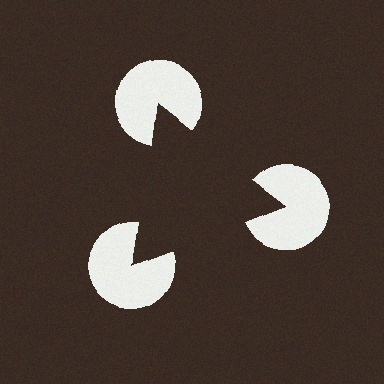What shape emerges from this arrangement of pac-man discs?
An illusory triangle — its edges are inferred from the aligned wedge cuts in the pac-man discs, not physically drawn.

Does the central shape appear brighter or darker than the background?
It typically appears slightly darker than the background, even though no actual brightness change is drawn.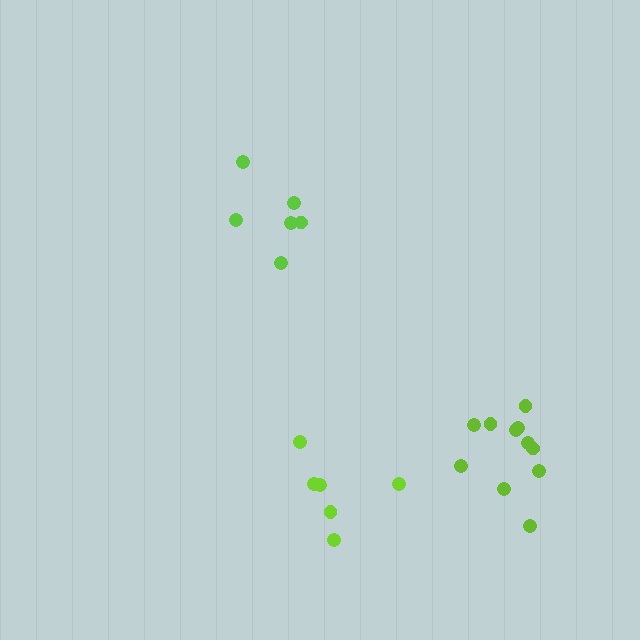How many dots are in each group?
Group 1: 6 dots, Group 2: 11 dots, Group 3: 6 dots (23 total).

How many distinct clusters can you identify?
There are 3 distinct clusters.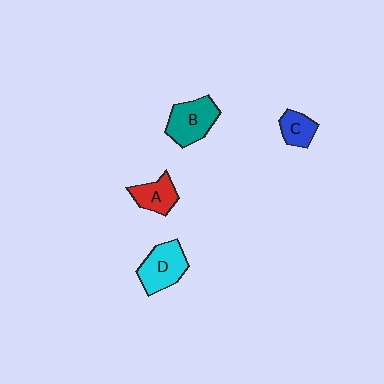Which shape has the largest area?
Shape B (teal).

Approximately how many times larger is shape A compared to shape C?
Approximately 1.2 times.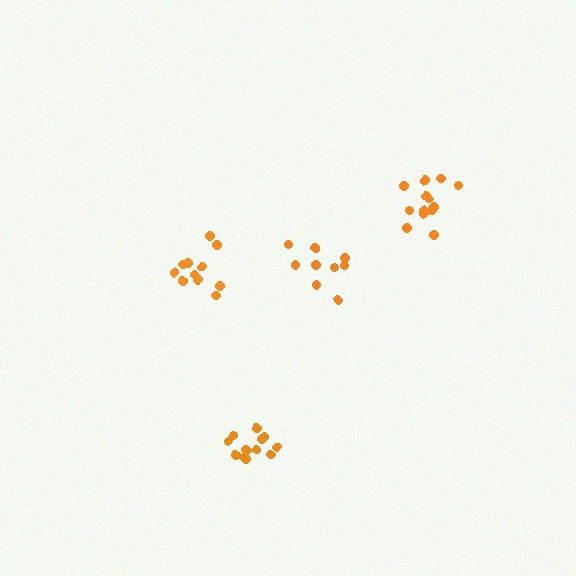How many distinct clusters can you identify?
There are 4 distinct clusters.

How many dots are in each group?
Group 1: 12 dots, Group 2: 9 dots, Group 3: 12 dots, Group 4: 13 dots (46 total).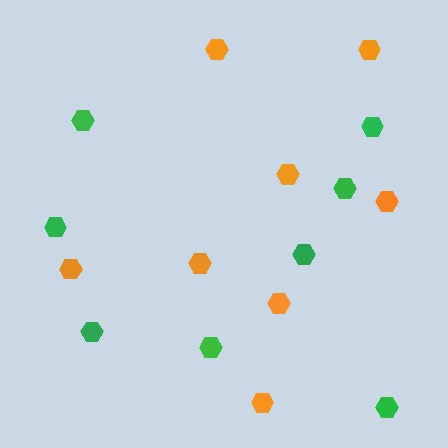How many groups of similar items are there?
There are 2 groups: one group of green hexagons (8) and one group of orange hexagons (8).